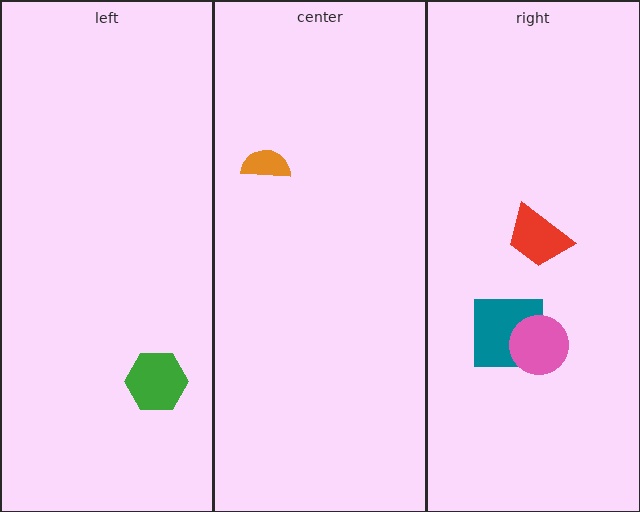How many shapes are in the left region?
1.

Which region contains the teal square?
The right region.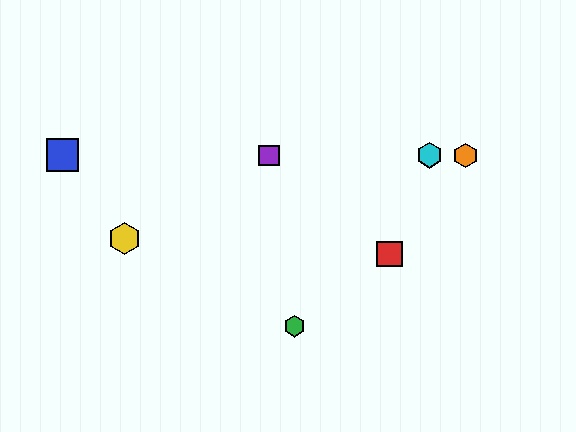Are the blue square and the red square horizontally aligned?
No, the blue square is at y≈155 and the red square is at y≈254.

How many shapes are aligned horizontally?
4 shapes (the blue square, the purple square, the orange hexagon, the cyan hexagon) are aligned horizontally.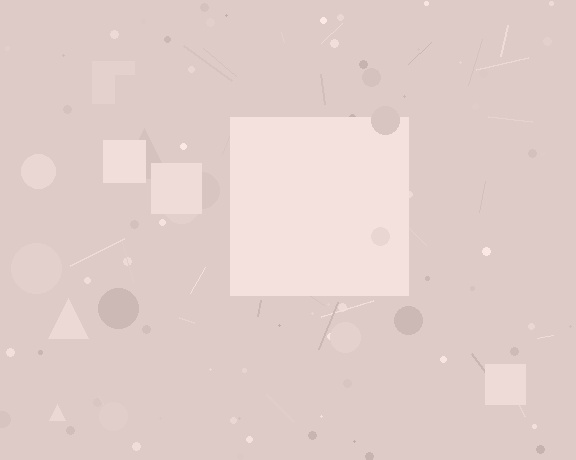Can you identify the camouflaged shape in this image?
The camouflaged shape is a square.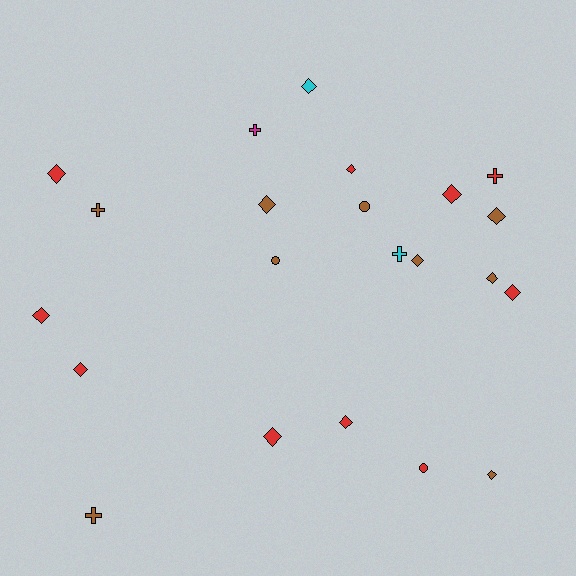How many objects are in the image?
There are 22 objects.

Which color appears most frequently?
Red, with 10 objects.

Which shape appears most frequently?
Diamond, with 14 objects.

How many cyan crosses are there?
There is 1 cyan cross.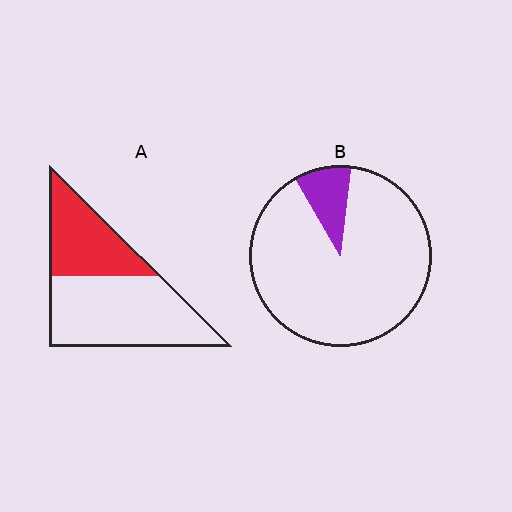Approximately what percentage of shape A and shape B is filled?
A is approximately 35% and B is approximately 10%.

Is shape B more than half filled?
No.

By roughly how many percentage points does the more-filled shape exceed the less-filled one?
By roughly 25 percentage points (A over B).